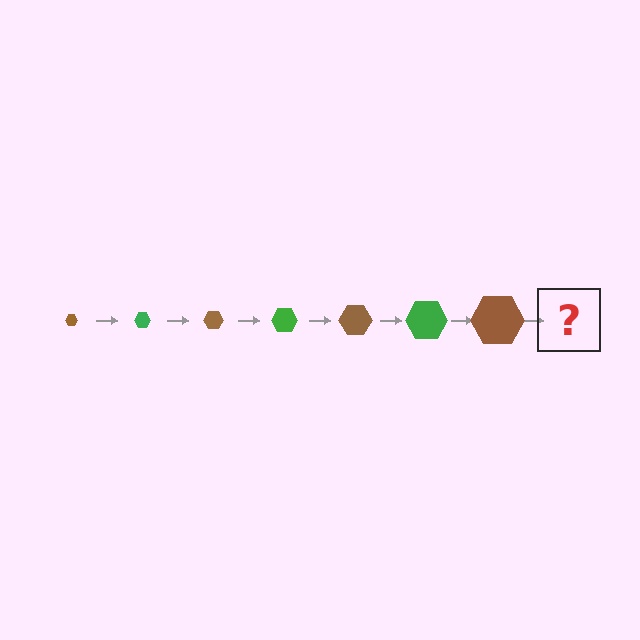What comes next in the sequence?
The next element should be a green hexagon, larger than the previous one.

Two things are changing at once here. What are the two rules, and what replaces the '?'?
The two rules are that the hexagon grows larger each step and the color cycles through brown and green. The '?' should be a green hexagon, larger than the previous one.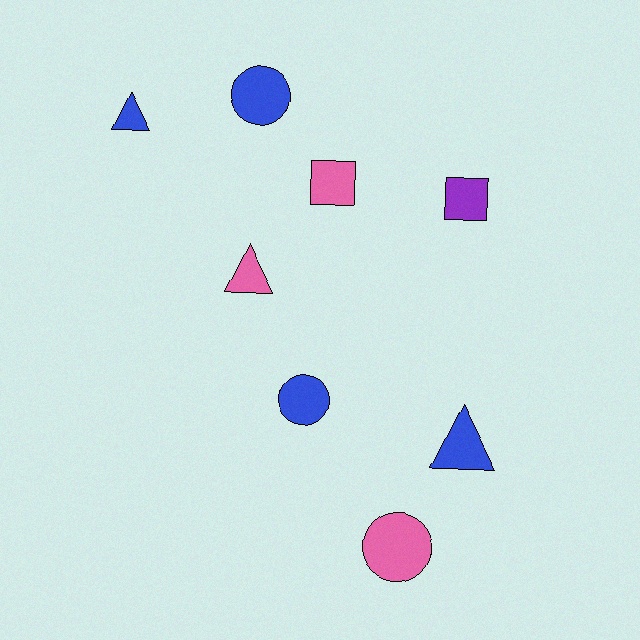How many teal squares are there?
There are no teal squares.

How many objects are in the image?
There are 8 objects.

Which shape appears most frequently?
Triangle, with 3 objects.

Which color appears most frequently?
Blue, with 4 objects.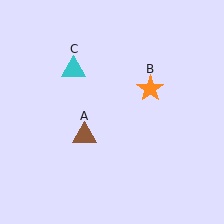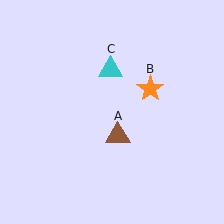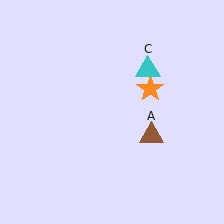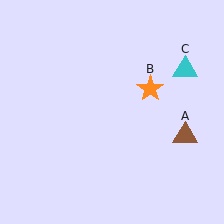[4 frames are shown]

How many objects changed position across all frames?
2 objects changed position: brown triangle (object A), cyan triangle (object C).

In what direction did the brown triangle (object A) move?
The brown triangle (object A) moved right.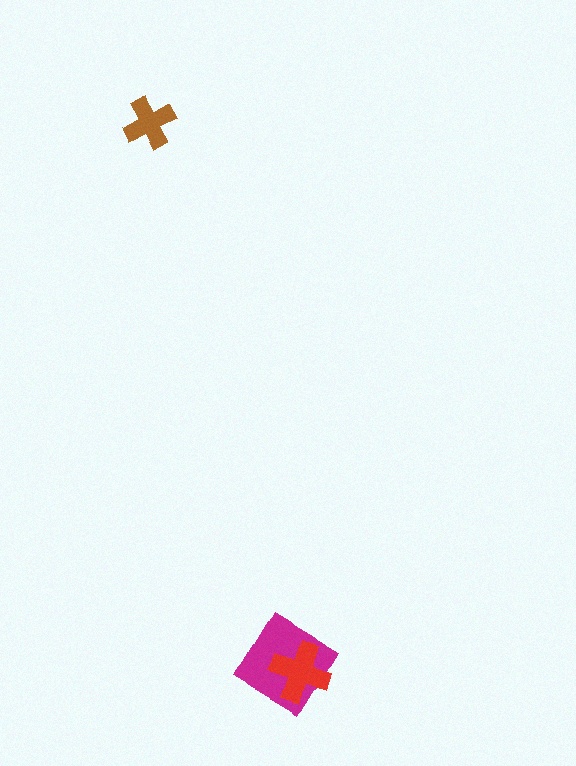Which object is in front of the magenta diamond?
The red cross is in front of the magenta diamond.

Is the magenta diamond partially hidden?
Yes, it is partially covered by another shape.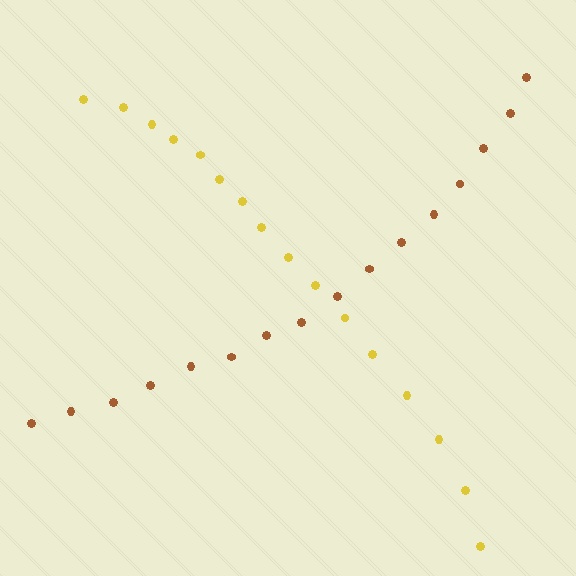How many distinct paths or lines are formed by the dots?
There are 2 distinct paths.